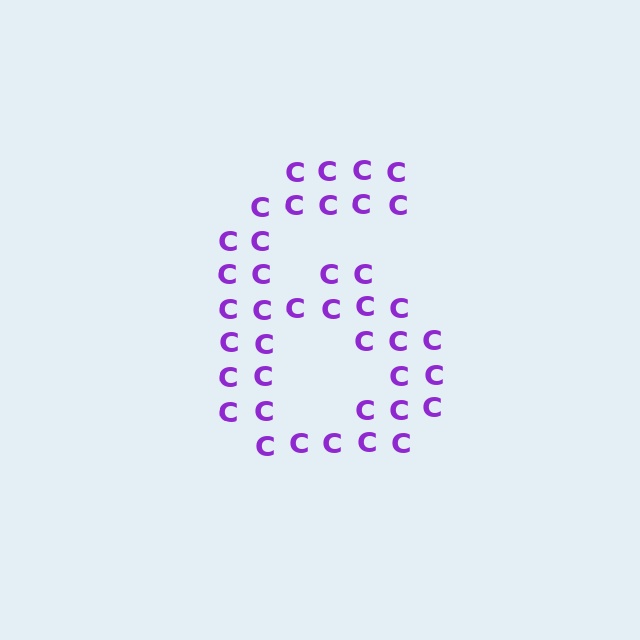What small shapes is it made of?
It is made of small letter C's.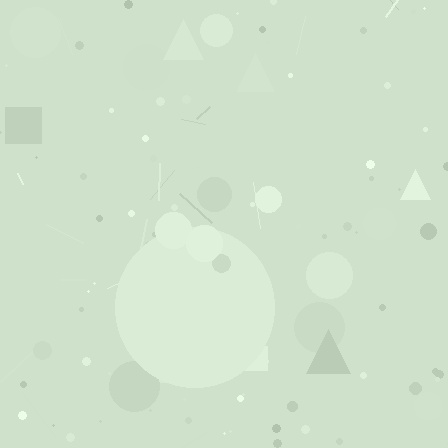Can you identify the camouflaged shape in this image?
The camouflaged shape is a circle.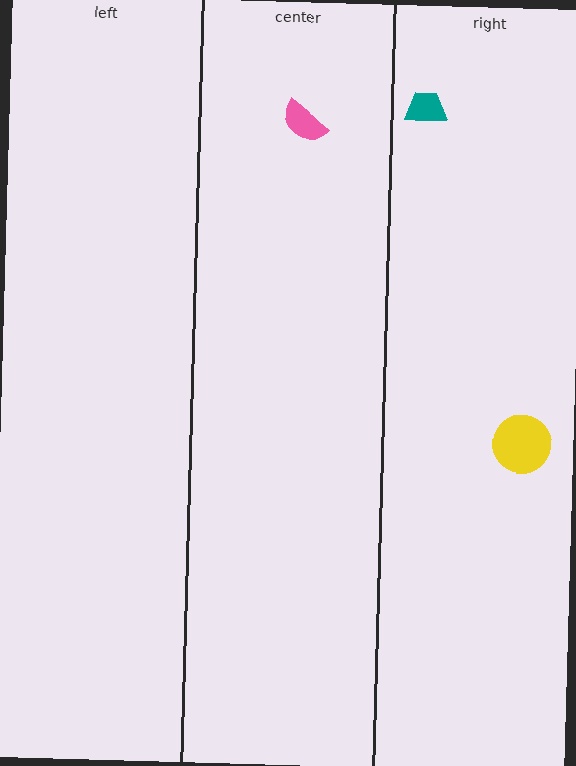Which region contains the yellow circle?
The right region.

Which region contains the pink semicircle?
The center region.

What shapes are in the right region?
The teal trapezoid, the yellow circle.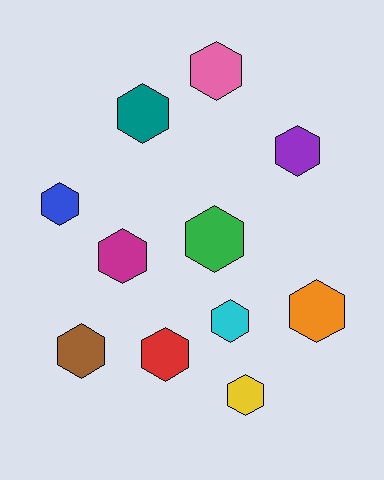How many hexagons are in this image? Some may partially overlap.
There are 11 hexagons.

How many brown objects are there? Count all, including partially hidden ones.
There is 1 brown object.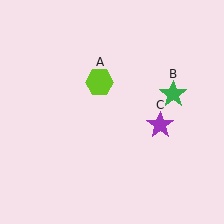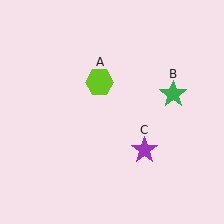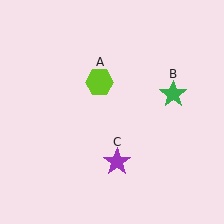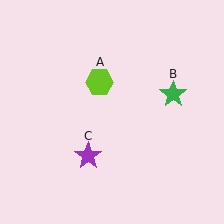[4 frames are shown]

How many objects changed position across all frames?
1 object changed position: purple star (object C).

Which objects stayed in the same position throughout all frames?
Lime hexagon (object A) and green star (object B) remained stationary.